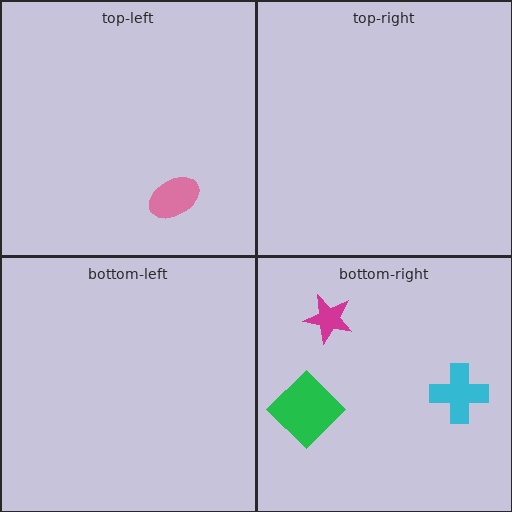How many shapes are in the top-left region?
1.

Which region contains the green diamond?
The bottom-right region.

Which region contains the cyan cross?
The bottom-right region.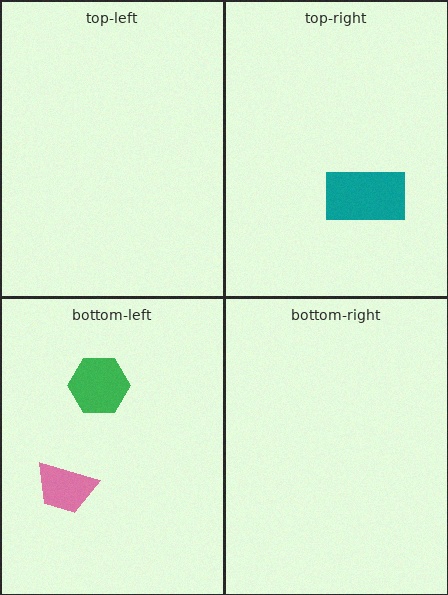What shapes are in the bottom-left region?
The pink trapezoid, the green hexagon.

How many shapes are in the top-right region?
1.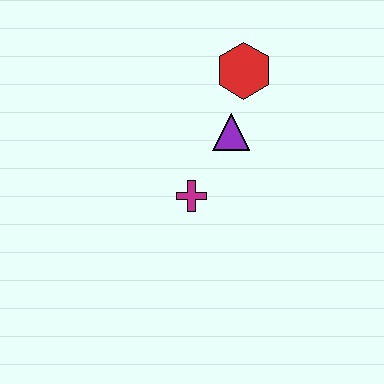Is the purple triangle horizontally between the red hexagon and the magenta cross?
Yes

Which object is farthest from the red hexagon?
The magenta cross is farthest from the red hexagon.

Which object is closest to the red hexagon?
The purple triangle is closest to the red hexagon.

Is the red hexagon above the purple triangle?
Yes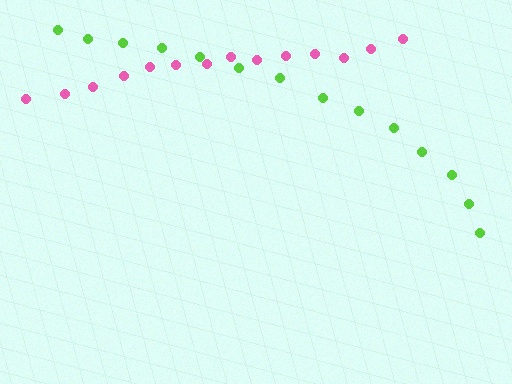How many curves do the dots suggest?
There are 2 distinct paths.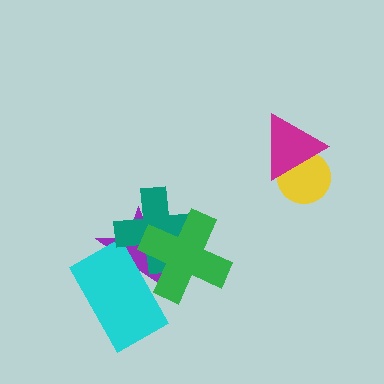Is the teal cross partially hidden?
Yes, it is partially covered by another shape.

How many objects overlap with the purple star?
3 objects overlap with the purple star.